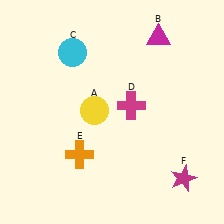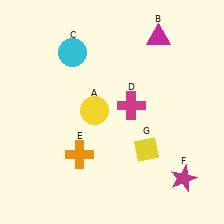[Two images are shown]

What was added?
A yellow diamond (G) was added in Image 2.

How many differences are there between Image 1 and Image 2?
There is 1 difference between the two images.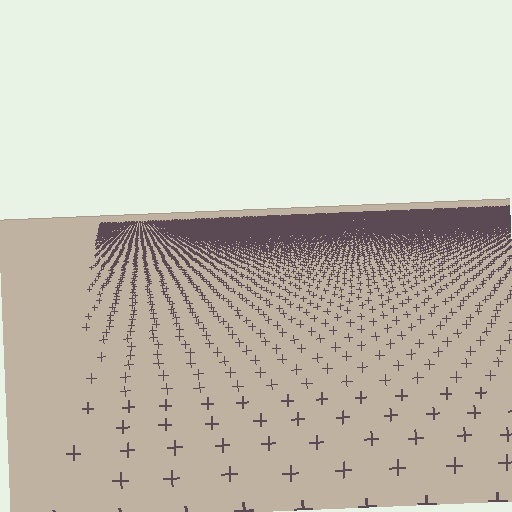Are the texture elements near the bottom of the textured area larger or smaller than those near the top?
Larger. Near the bottom, elements are closer to the viewer and appear at a bigger on-screen size.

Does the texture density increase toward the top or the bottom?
Density increases toward the top.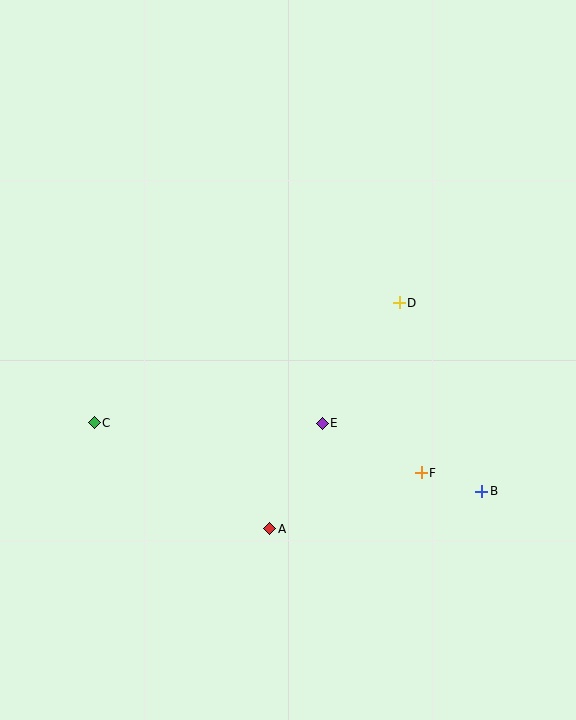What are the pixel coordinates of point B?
Point B is at (482, 491).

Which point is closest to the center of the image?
Point E at (322, 423) is closest to the center.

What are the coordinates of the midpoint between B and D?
The midpoint between B and D is at (441, 397).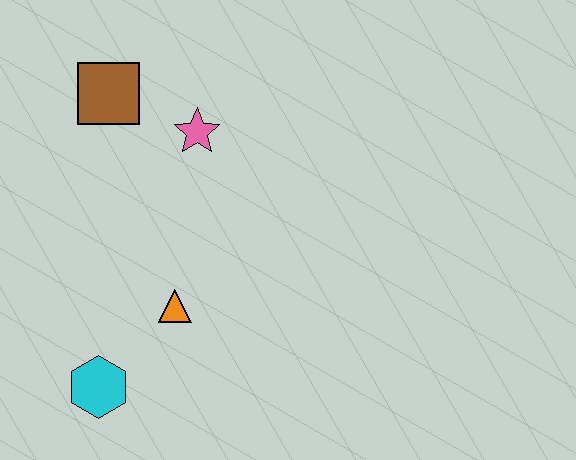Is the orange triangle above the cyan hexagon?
Yes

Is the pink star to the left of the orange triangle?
No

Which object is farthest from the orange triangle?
The brown square is farthest from the orange triangle.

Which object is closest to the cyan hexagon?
The orange triangle is closest to the cyan hexagon.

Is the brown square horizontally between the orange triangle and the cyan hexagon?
Yes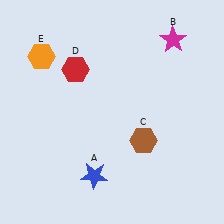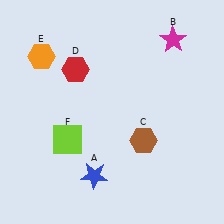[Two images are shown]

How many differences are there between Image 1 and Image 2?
There is 1 difference between the two images.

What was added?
A lime square (F) was added in Image 2.